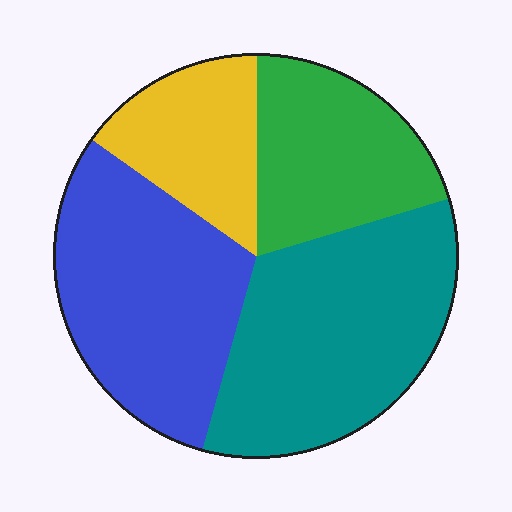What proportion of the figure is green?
Green covers about 20% of the figure.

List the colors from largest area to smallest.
From largest to smallest: teal, blue, green, yellow.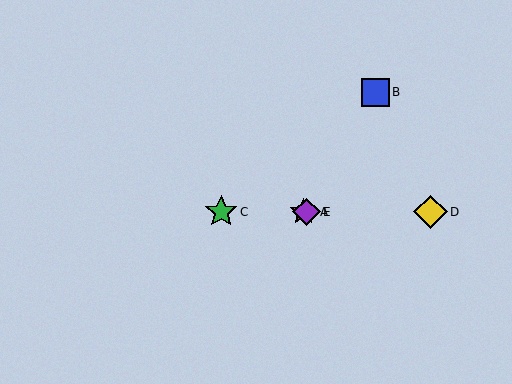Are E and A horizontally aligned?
Yes, both are at y≈212.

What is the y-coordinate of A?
Object A is at y≈212.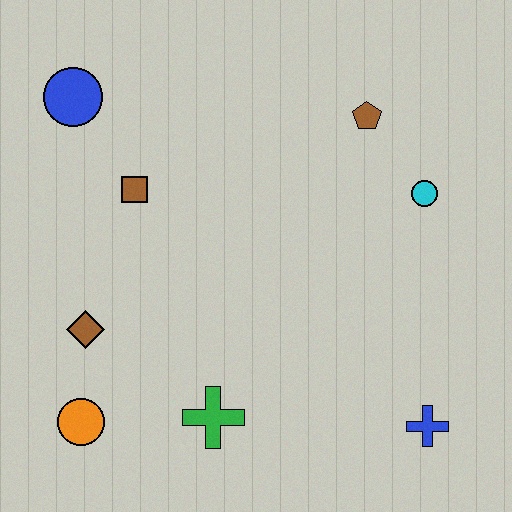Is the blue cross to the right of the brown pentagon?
Yes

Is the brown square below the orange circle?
No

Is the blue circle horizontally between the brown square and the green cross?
No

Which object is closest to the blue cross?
The green cross is closest to the blue cross.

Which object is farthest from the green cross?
The blue circle is farthest from the green cross.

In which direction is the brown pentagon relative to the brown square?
The brown pentagon is to the right of the brown square.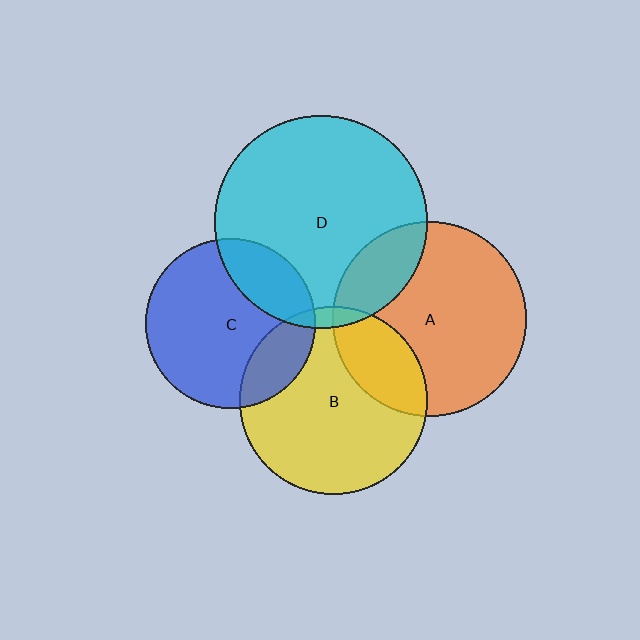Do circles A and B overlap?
Yes.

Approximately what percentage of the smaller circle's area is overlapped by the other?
Approximately 25%.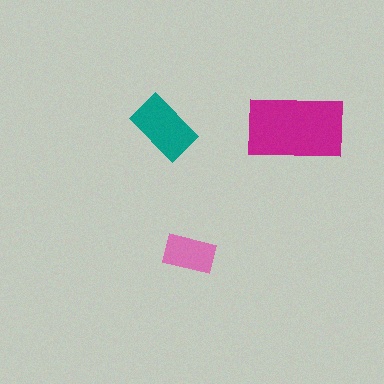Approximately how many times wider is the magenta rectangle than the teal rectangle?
About 1.5 times wider.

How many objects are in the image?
There are 3 objects in the image.